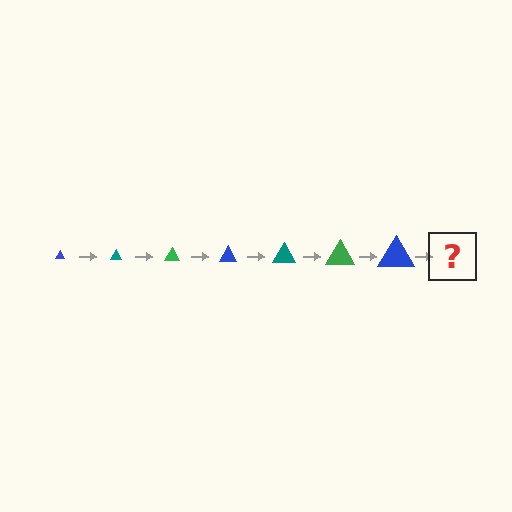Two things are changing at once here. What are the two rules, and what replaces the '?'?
The two rules are that the triangle grows larger each step and the color cycles through blue, teal, and green. The '?' should be a teal triangle, larger than the previous one.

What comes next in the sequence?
The next element should be a teal triangle, larger than the previous one.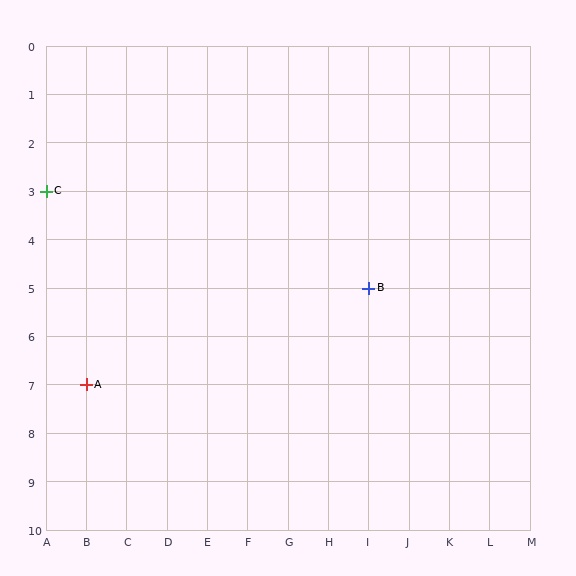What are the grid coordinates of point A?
Point A is at grid coordinates (B, 7).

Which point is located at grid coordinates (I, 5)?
Point B is at (I, 5).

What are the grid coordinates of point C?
Point C is at grid coordinates (A, 3).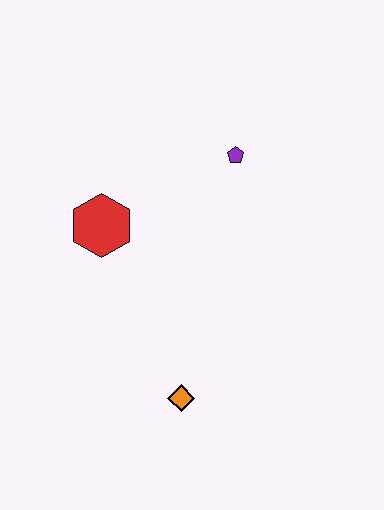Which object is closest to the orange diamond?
The red hexagon is closest to the orange diamond.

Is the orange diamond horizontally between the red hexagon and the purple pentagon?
Yes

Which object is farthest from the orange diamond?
The purple pentagon is farthest from the orange diamond.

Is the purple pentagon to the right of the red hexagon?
Yes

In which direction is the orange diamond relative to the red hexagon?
The orange diamond is below the red hexagon.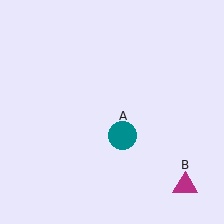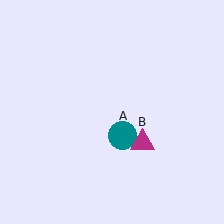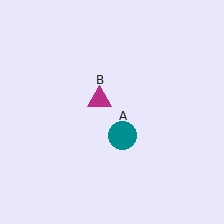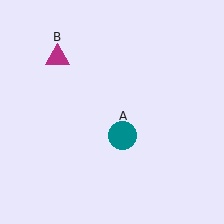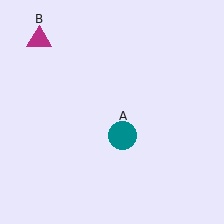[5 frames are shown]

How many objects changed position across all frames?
1 object changed position: magenta triangle (object B).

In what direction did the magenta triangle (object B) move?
The magenta triangle (object B) moved up and to the left.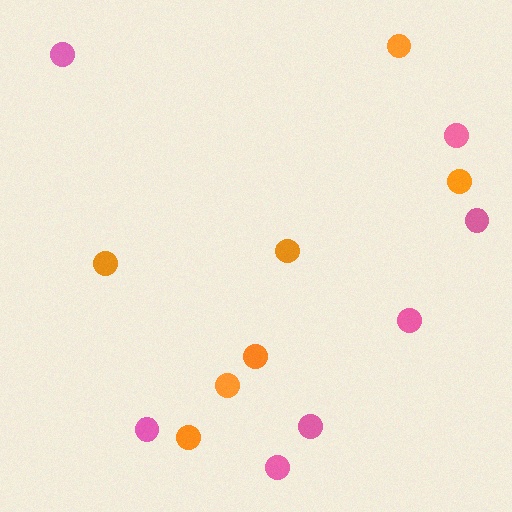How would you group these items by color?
There are 2 groups: one group of pink circles (7) and one group of orange circles (7).